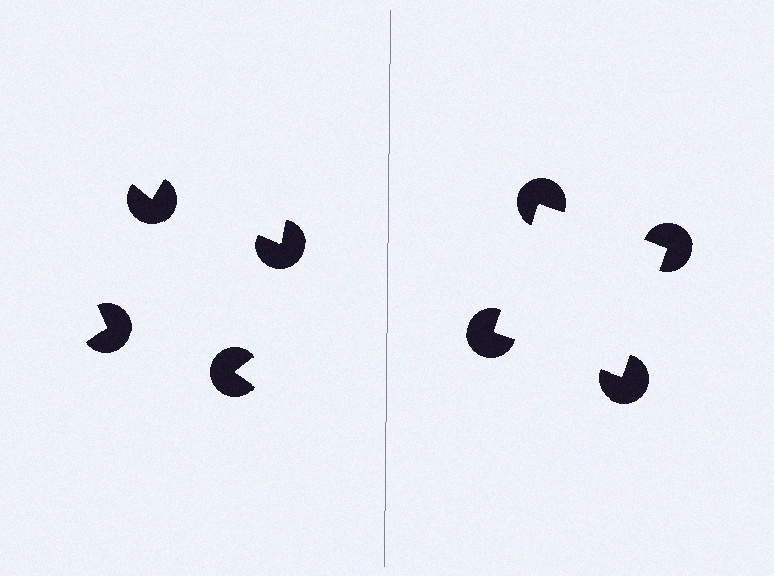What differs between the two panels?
The pac-man discs are positioned identically on both sides; only the wedge orientations differ. On the right they align to a square; on the left they are misaligned.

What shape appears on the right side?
An illusory square.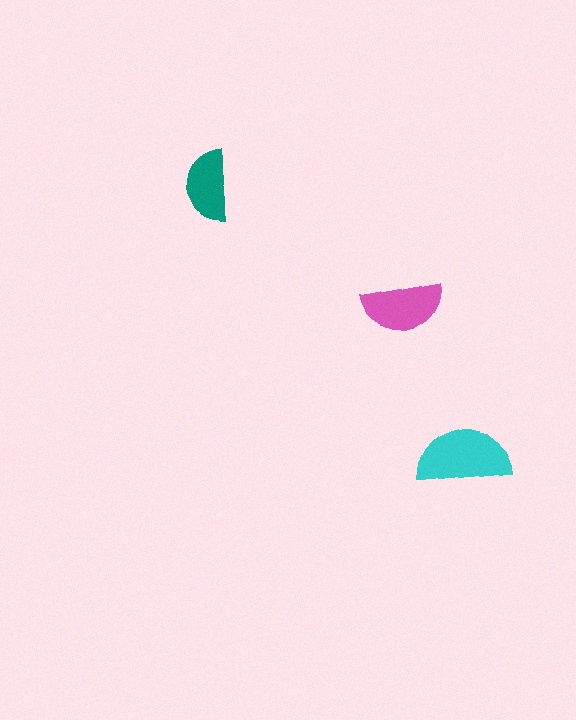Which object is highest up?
The teal semicircle is topmost.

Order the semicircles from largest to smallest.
the cyan one, the pink one, the teal one.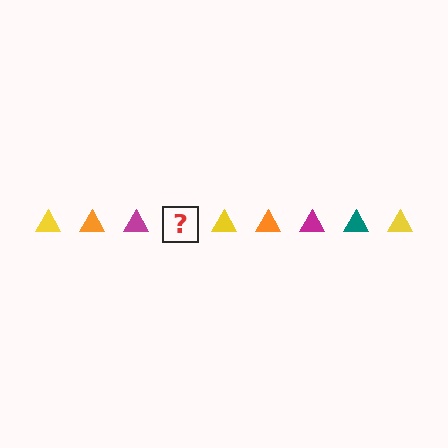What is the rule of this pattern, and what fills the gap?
The rule is that the pattern cycles through yellow, orange, magenta, teal triangles. The gap should be filled with a teal triangle.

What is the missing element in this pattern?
The missing element is a teal triangle.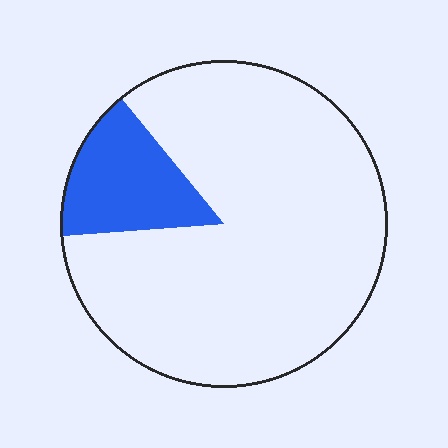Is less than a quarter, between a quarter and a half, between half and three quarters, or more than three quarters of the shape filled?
Less than a quarter.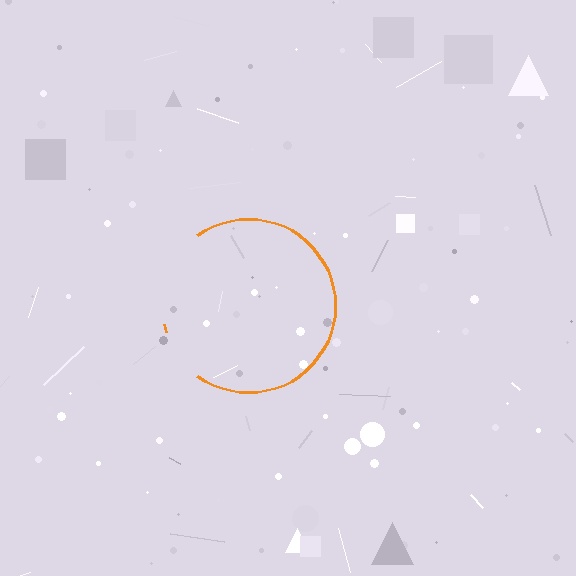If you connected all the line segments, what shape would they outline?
They would outline a circle.